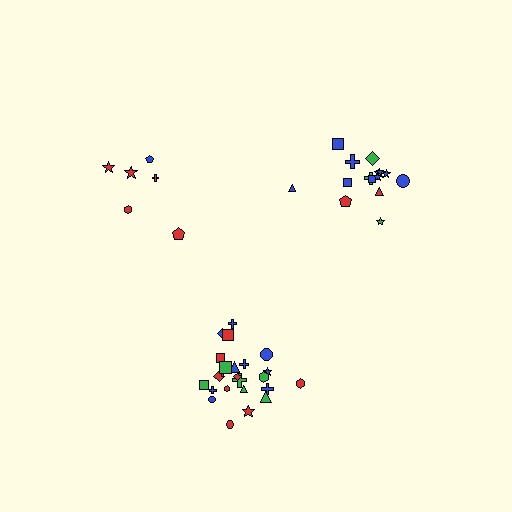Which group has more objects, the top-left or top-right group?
The top-right group.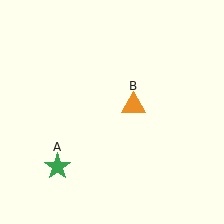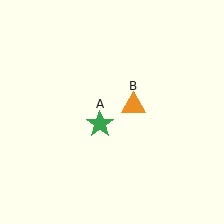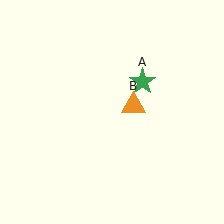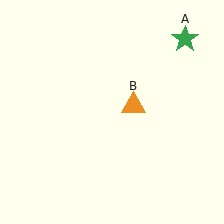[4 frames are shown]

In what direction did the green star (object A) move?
The green star (object A) moved up and to the right.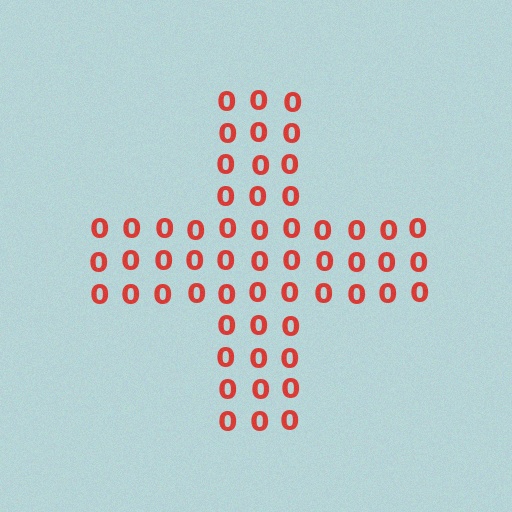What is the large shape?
The large shape is a cross.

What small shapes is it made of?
It is made of small digit 0's.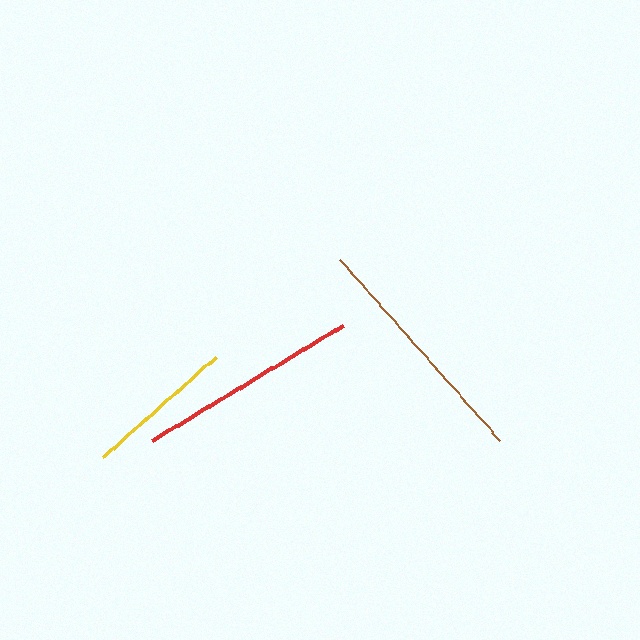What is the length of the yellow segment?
The yellow segment is approximately 151 pixels long.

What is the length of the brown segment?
The brown segment is approximately 241 pixels long.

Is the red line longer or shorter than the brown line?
The brown line is longer than the red line.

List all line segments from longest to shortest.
From longest to shortest: brown, red, yellow.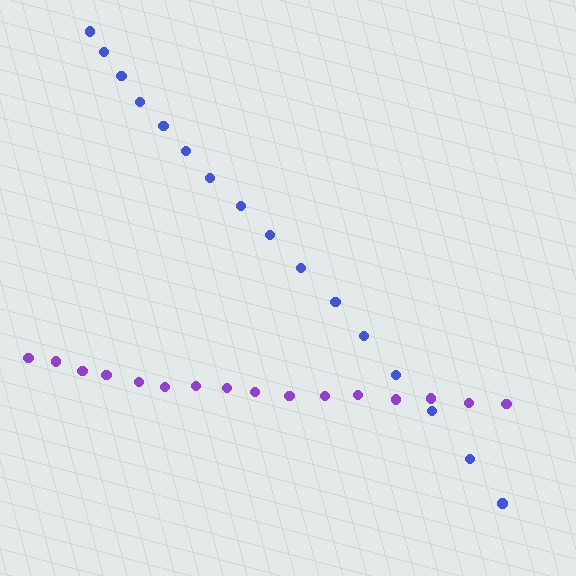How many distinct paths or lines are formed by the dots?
There are 2 distinct paths.